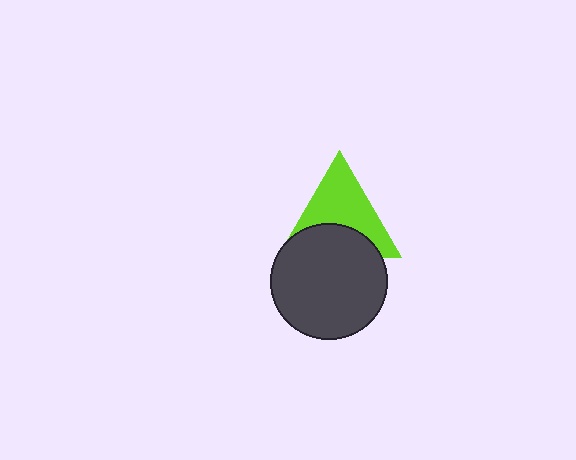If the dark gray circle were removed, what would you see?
You would see the complete lime triangle.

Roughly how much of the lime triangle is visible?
About half of it is visible (roughly 61%).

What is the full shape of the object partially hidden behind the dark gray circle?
The partially hidden object is a lime triangle.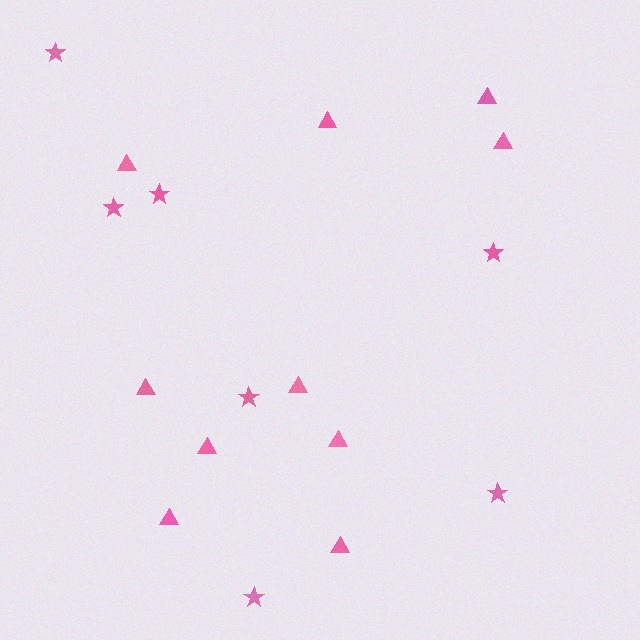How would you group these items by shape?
There are 2 groups: one group of triangles (10) and one group of stars (7).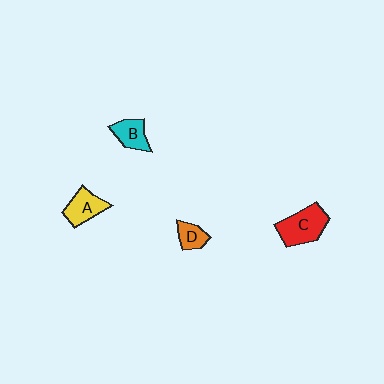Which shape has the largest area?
Shape C (red).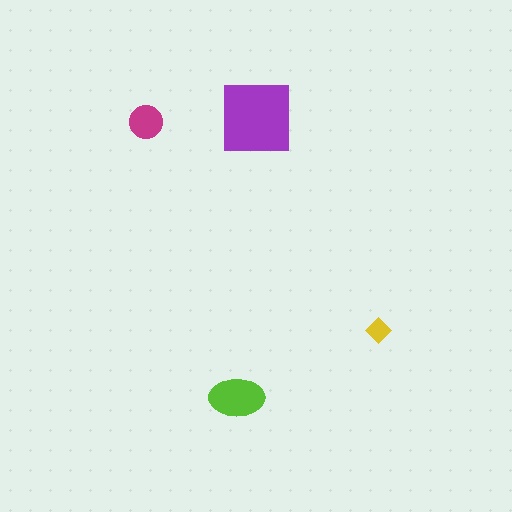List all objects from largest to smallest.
The purple square, the lime ellipse, the magenta circle, the yellow diamond.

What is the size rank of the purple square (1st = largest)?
1st.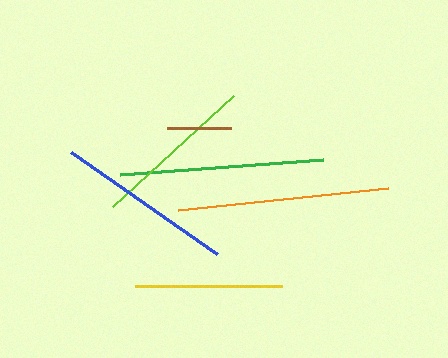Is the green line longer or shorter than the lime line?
The green line is longer than the lime line.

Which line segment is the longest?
The orange line is the longest at approximately 211 pixels.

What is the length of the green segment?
The green segment is approximately 204 pixels long.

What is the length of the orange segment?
The orange segment is approximately 211 pixels long.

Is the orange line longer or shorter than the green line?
The orange line is longer than the green line.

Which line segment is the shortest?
The brown line is the shortest at approximately 64 pixels.